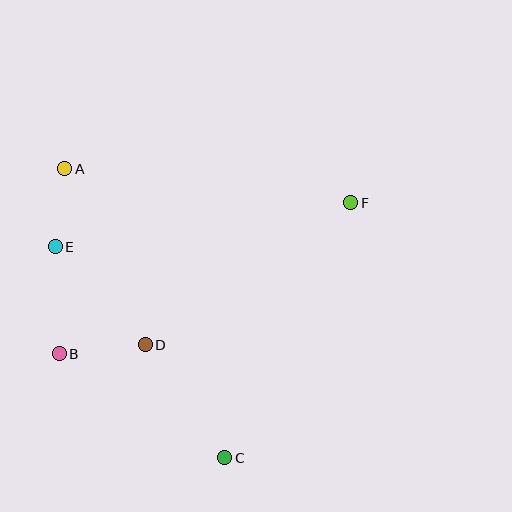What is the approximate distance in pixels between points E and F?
The distance between E and F is approximately 299 pixels.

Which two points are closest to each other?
Points A and E are closest to each other.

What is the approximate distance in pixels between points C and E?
The distance between C and E is approximately 271 pixels.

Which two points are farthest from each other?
Points A and C are farthest from each other.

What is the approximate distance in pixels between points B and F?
The distance between B and F is approximately 329 pixels.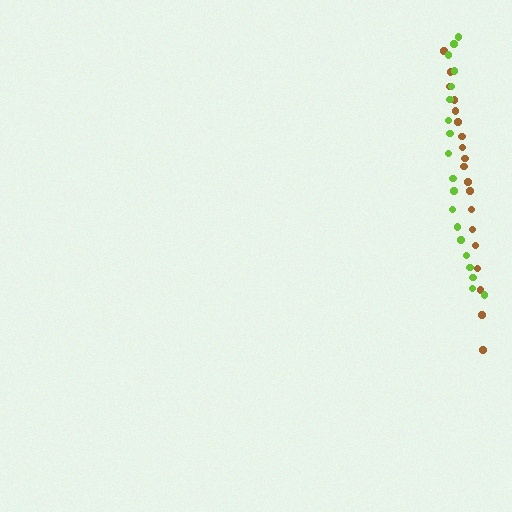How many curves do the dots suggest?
There are 2 distinct paths.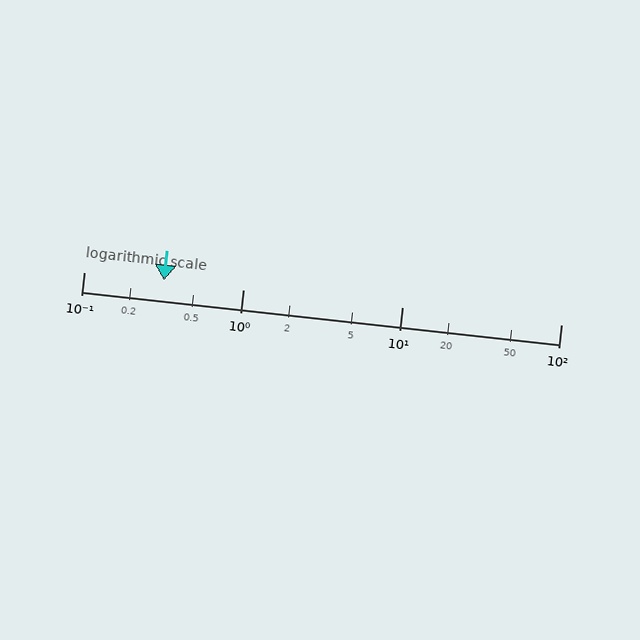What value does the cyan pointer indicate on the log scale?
The pointer indicates approximately 0.32.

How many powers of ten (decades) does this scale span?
The scale spans 3 decades, from 0.1 to 100.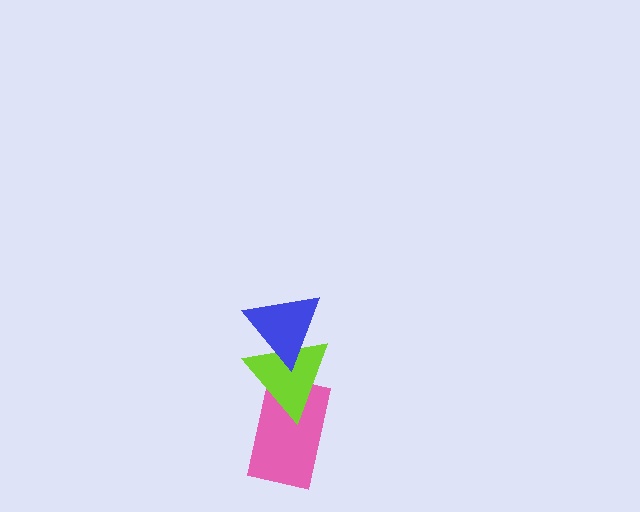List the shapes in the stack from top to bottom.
From top to bottom: the blue triangle, the lime triangle, the pink rectangle.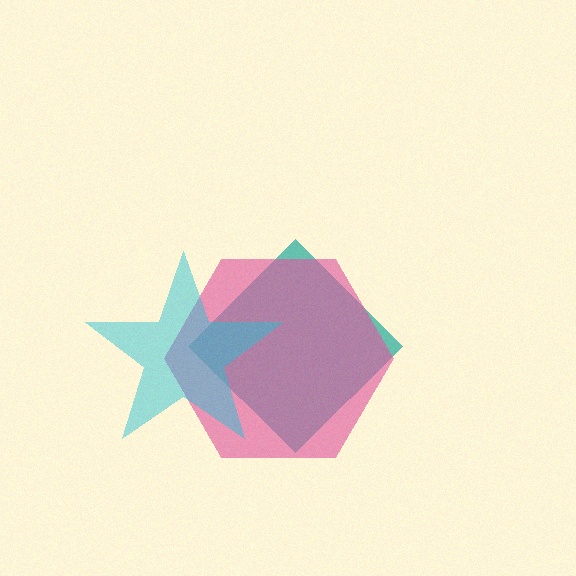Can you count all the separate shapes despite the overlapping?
Yes, there are 3 separate shapes.